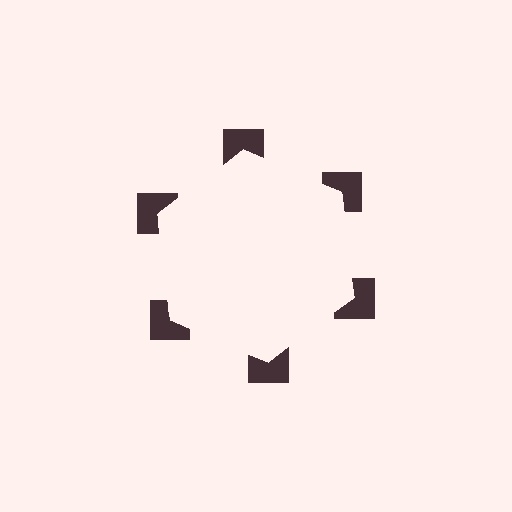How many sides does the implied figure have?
6 sides.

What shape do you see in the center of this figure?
An illusory hexagon — its edges are inferred from the aligned wedge cuts in the notched squares, not physically drawn.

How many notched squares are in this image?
There are 6 — one at each vertex of the illusory hexagon.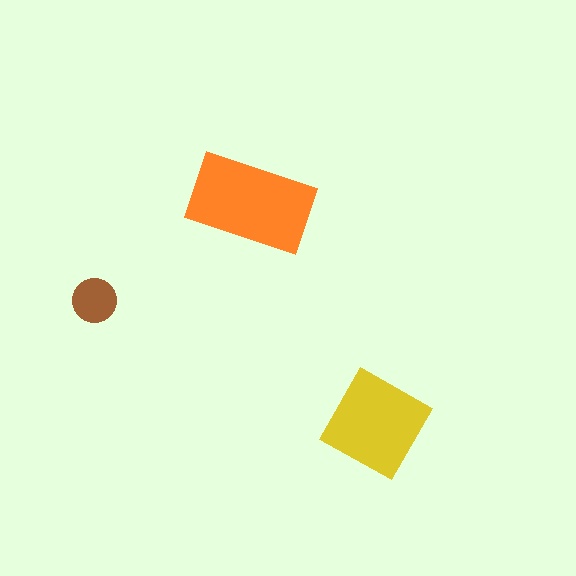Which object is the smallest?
The brown circle.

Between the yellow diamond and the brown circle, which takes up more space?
The yellow diamond.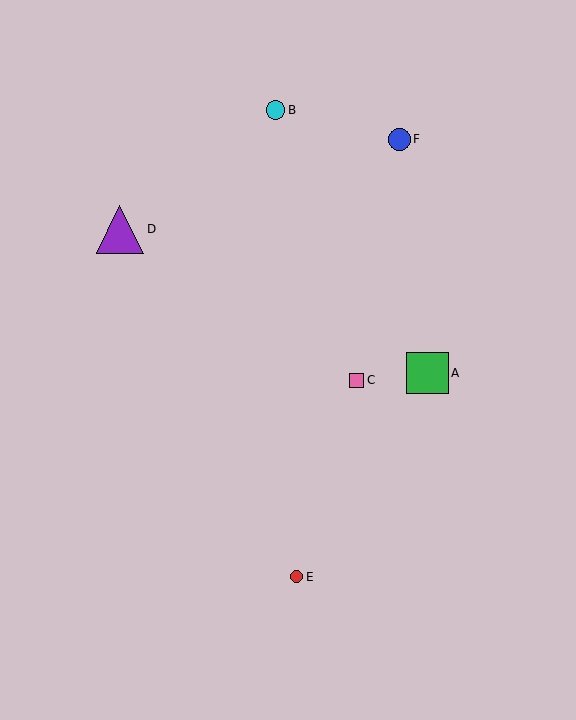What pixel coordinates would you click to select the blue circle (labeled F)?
Click at (399, 139) to select the blue circle F.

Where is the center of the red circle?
The center of the red circle is at (297, 577).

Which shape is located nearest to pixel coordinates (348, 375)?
The pink square (labeled C) at (356, 380) is nearest to that location.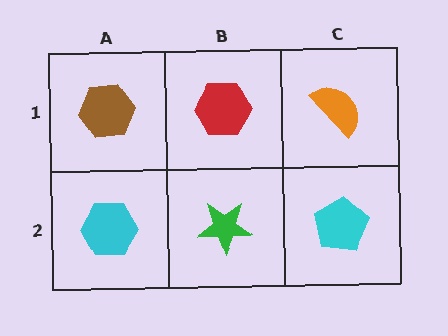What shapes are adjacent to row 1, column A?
A cyan hexagon (row 2, column A), a red hexagon (row 1, column B).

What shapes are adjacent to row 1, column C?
A cyan pentagon (row 2, column C), a red hexagon (row 1, column B).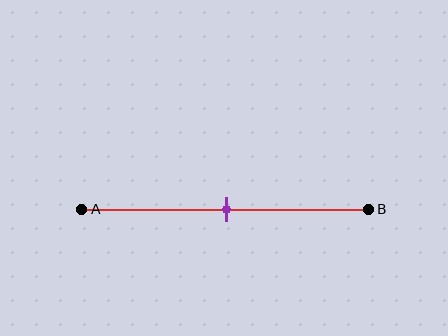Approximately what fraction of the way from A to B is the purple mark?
The purple mark is approximately 50% of the way from A to B.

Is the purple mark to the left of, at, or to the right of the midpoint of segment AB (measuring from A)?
The purple mark is approximately at the midpoint of segment AB.